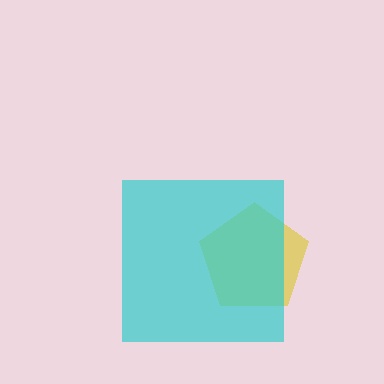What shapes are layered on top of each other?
The layered shapes are: a yellow pentagon, a cyan square.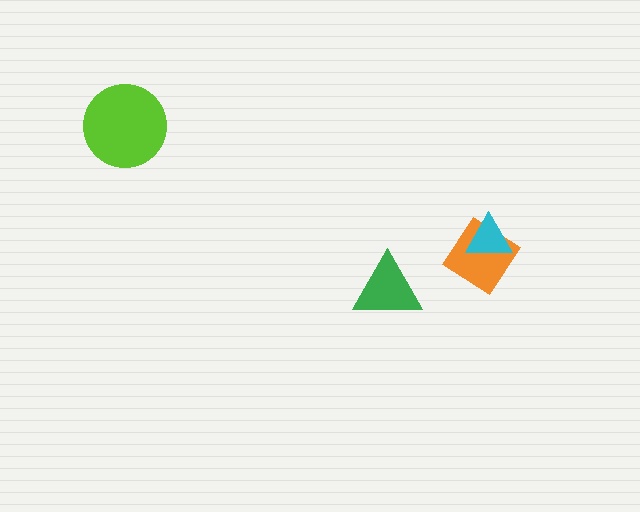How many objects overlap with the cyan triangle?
1 object overlaps with the cyan triangle.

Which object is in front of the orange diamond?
The cyan triangle is in front of the orange diamond.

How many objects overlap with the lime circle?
0 objects overlap with the lime circle.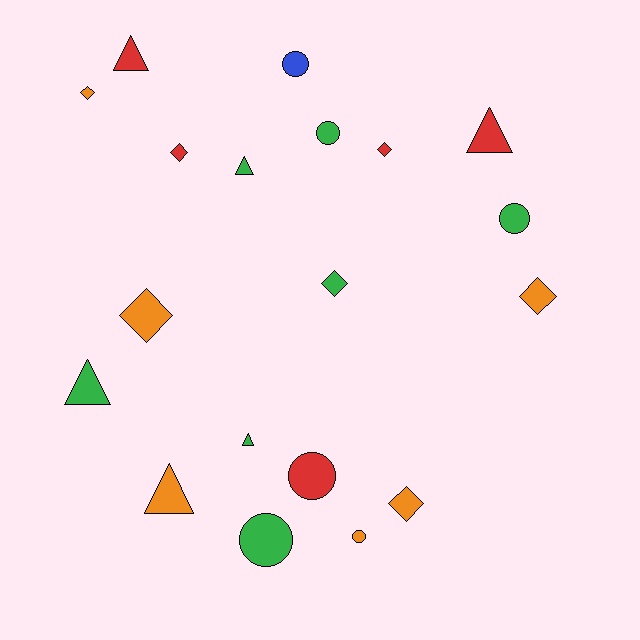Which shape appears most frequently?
Diamond, with 7 objects.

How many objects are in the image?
There are 19 objects.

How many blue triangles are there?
There are no blue triangles.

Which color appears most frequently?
Green, with 7 objects.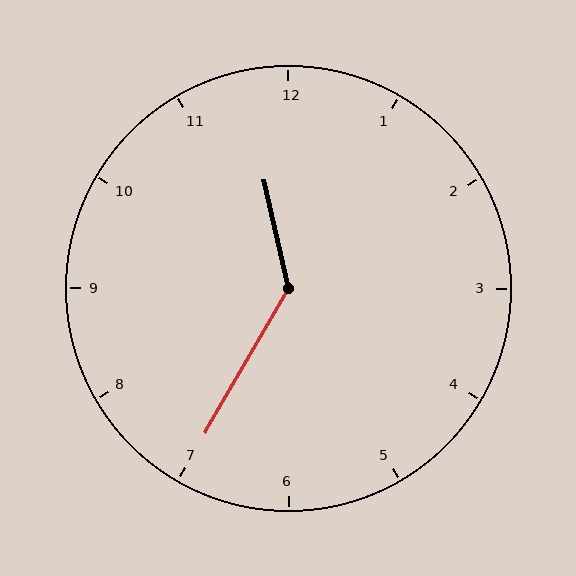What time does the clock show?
11:35.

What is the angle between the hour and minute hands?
Approximately 138 degrees.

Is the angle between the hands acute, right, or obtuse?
It is obtuse.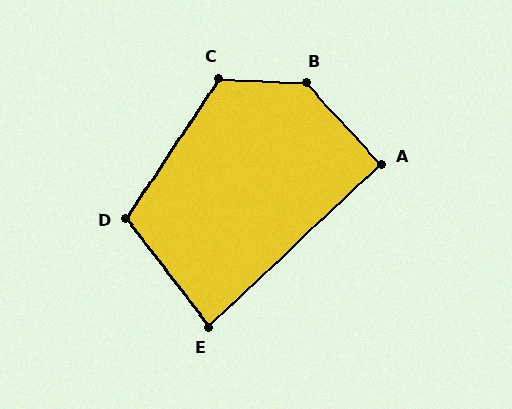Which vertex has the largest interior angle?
B, at approximately 136 degrees.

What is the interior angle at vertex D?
Approximately 109 degrees (obtuse).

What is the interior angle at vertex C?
Approximately 121 degrees (obtuse).